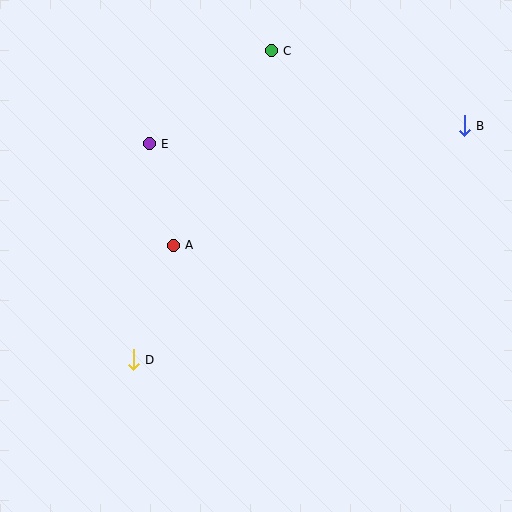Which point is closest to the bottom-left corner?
Point D is closest to the bottom-left corner.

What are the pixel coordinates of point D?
Point D is at (133, 360).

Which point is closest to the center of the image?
Point A at (173, 245) is closest to the center.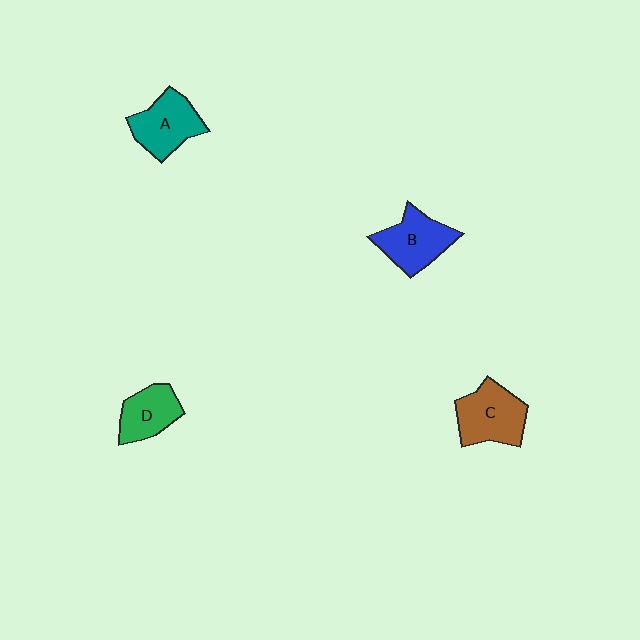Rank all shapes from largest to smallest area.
From largest to smallest: C (brown), B (blue), A (teal), D (green).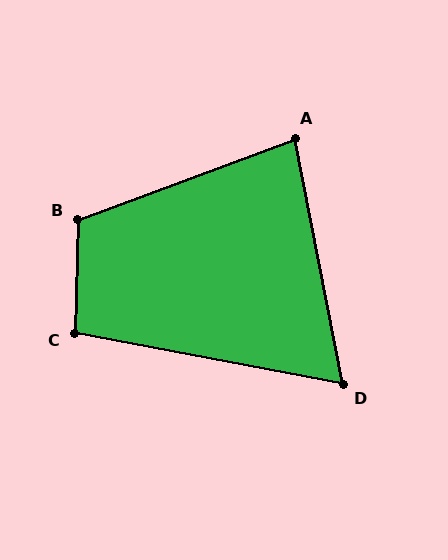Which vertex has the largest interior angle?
B, at approximately 112 degrees.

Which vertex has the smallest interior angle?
D, at approximately 68 degrees.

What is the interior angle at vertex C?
Approximately 99 degrees (obtuse).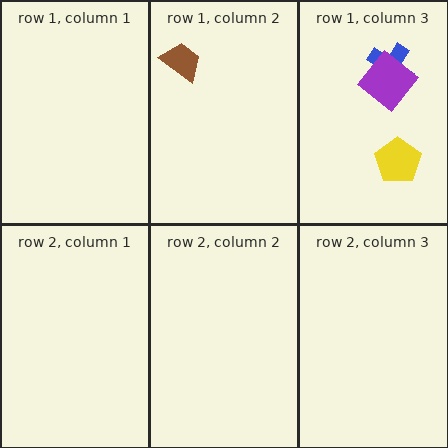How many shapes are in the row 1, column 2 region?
1.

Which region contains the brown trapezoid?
The row 1, column 2 region.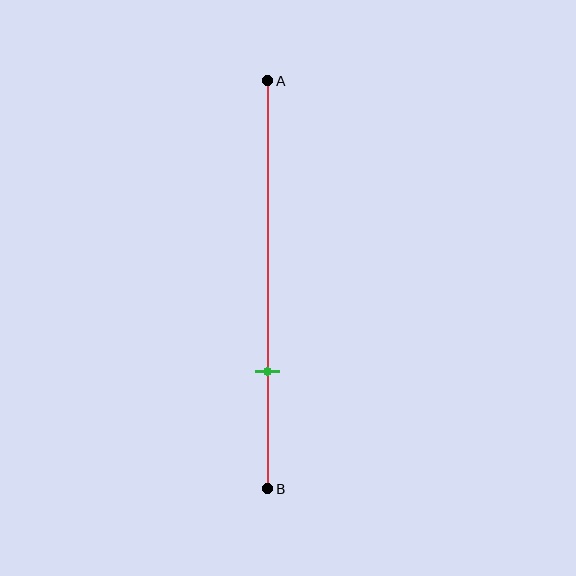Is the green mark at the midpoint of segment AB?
No, the mark is at about 70% from A, not at the 50% midpoint.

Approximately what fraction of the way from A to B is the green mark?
The green mark is approximately 70% of the way from A to B.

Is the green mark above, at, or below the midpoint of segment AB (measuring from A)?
The green mark is below the midpoint of segment AB.